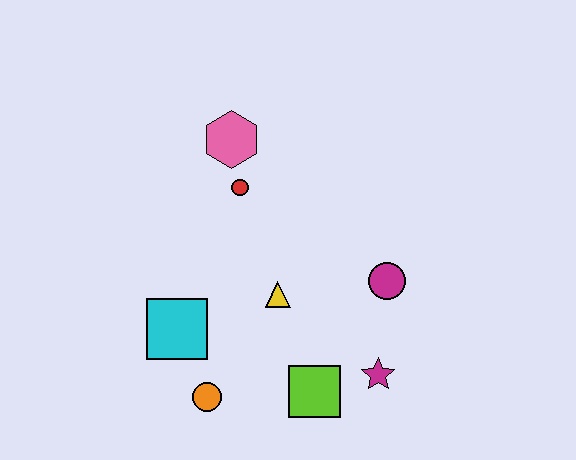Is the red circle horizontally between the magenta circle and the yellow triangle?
No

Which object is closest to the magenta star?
The lime square is closest to the magenta star.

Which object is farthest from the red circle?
The magenta star is farthest from the red circle.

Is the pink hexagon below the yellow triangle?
No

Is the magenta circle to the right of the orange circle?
Yes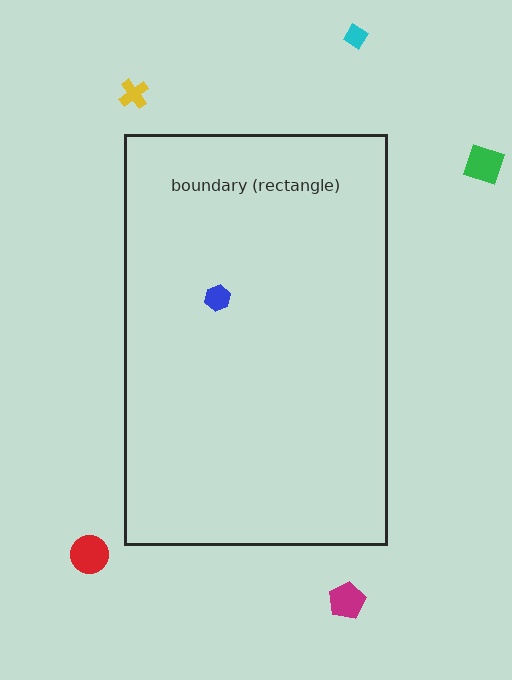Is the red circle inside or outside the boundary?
Outside.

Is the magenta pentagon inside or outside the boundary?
Outside.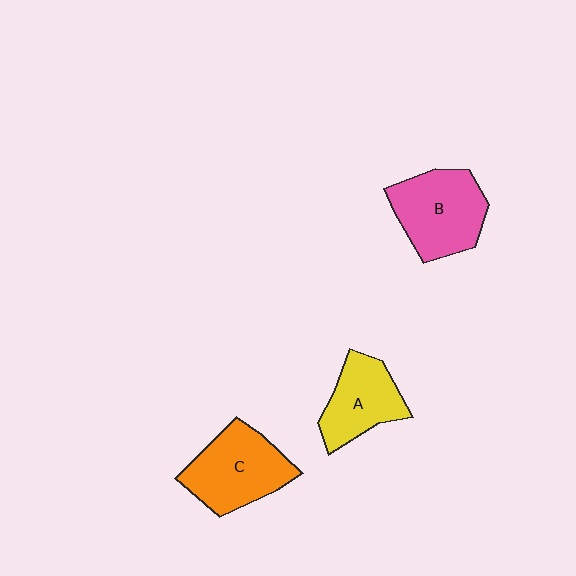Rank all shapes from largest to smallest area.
From largest to smallest: B (pink), C (orange), A (yellow).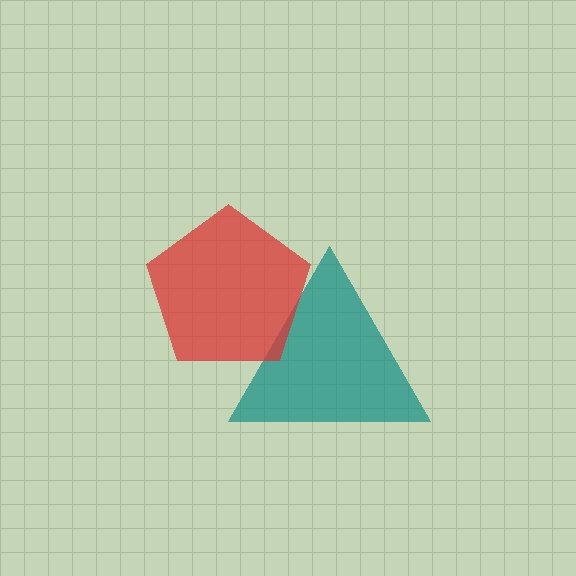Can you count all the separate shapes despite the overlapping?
Yes, there are 2 separate shapes.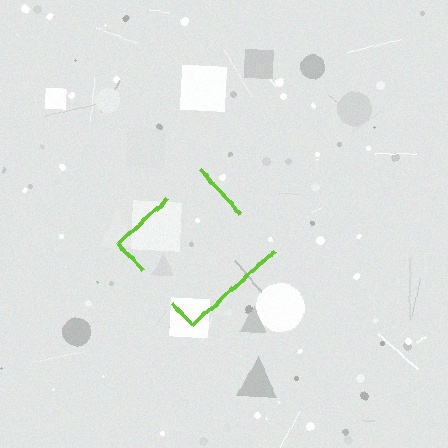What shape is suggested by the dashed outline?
The dashed outline suggests a diamond.